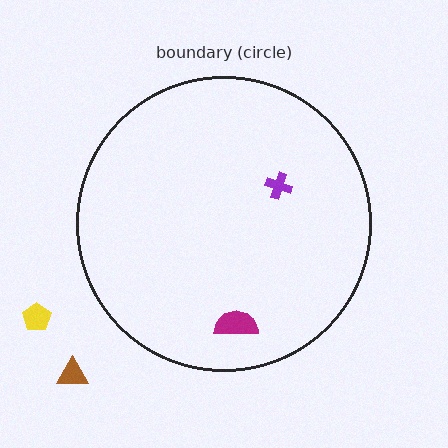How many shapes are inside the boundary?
2 inside, 2 outside.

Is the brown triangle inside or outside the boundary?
Outside.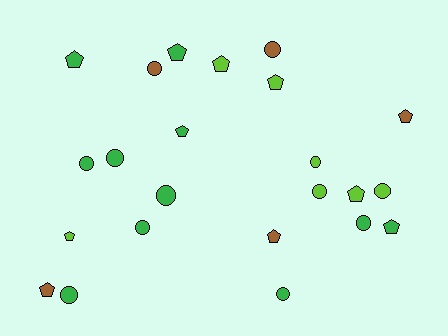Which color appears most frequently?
Green, with 11 objects.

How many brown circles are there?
There are 2 brown circles.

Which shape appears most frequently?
Circle, with 12 objects.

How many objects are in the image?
There are 23 objects.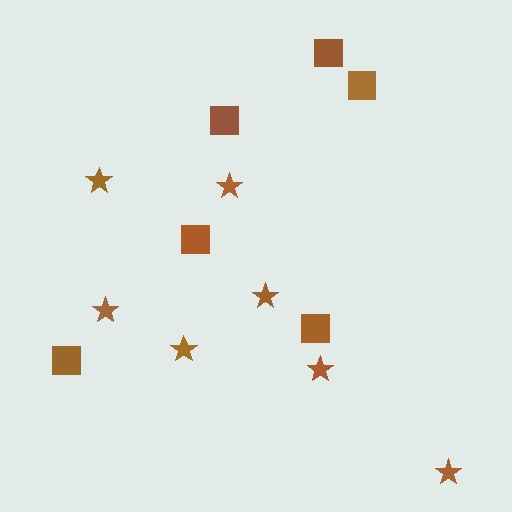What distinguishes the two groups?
There are 2 groups: one group of stars (7) and one group of squares (6).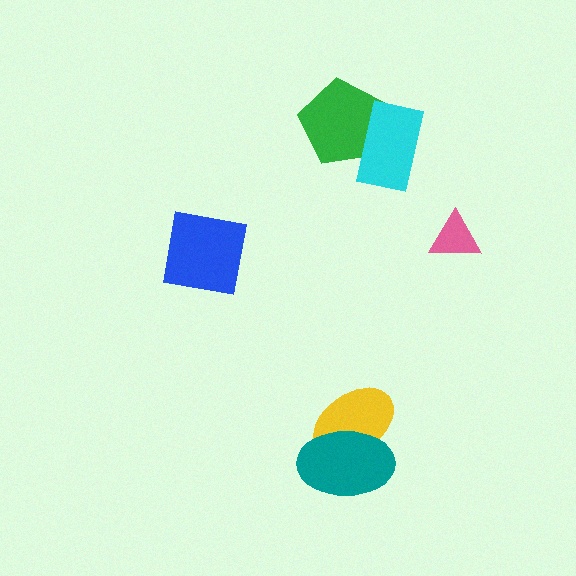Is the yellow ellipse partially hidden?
Yes, it is partially covered by another shape.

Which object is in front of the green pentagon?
The cyan rectangle is in front of the green pentagon.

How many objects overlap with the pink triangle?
0 objects overlap with the pink triangle.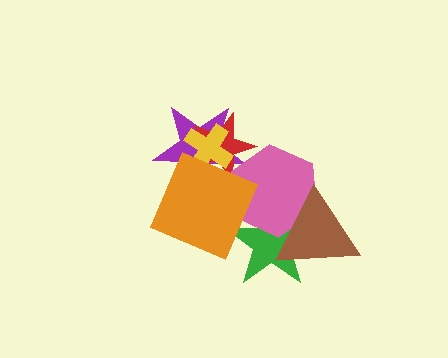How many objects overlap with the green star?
3 objects overlap with the green star.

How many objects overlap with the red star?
4 objects overlap with the red star.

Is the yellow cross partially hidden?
Yes, it is partially covered by another shape.